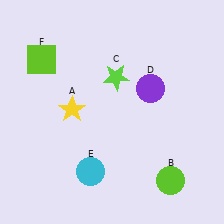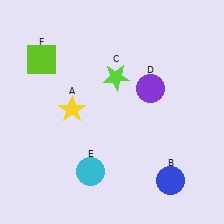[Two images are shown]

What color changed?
The circle (B) changed from lime in Image 1 to blue in Image 2.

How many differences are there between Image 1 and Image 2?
There is 1 difference between the two images.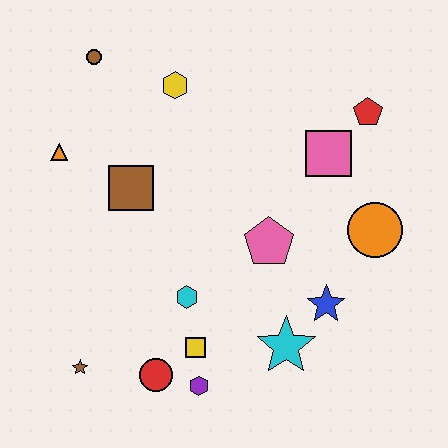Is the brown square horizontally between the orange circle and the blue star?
No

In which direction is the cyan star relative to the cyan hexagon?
The cyan star is to the right of the cyan hexagon.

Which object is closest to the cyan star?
The blue star is closest to the cyan star.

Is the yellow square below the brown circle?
Yes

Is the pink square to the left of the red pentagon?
Yes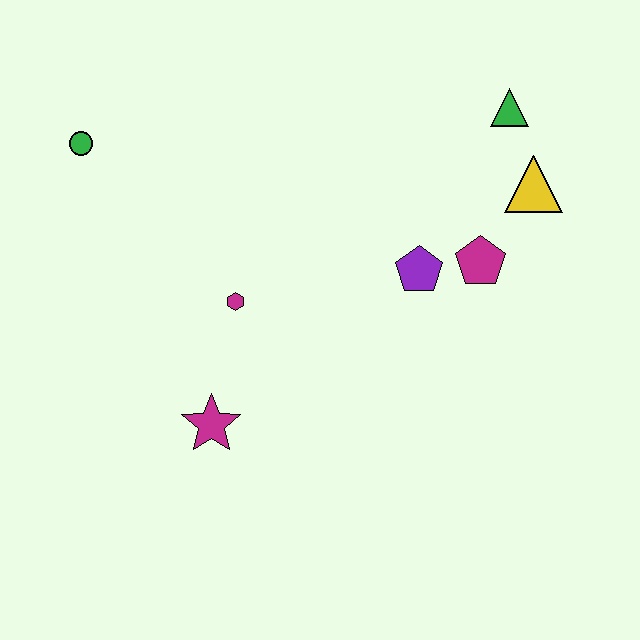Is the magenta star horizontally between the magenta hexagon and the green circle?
Yes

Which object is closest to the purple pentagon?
The magenta pentagon is closest to the purple pentagon.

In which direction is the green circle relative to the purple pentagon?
The green circle is to the left of the purple pentagon.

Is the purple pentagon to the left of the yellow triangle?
Yes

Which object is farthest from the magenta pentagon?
The green circle is farthest from the magenta pentagon.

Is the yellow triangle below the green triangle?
Yes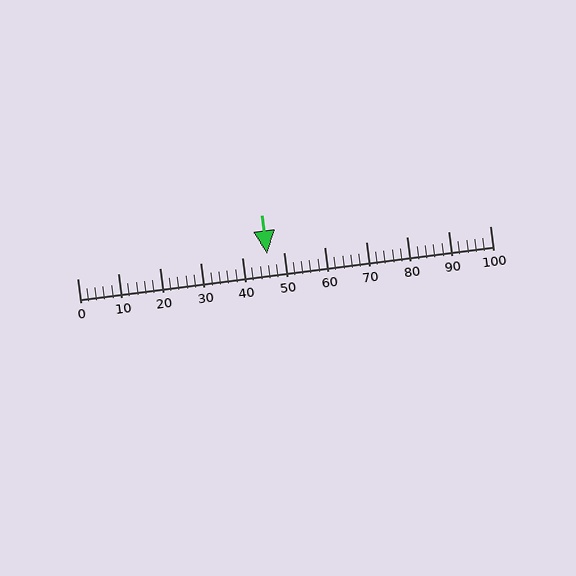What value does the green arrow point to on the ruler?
The green arrow points to approximately 46.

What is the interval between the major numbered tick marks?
The major tick marks are spaced 10 units apart.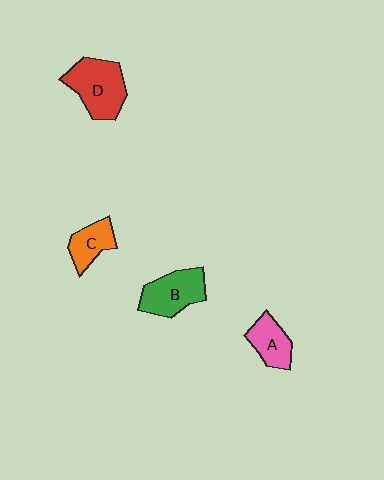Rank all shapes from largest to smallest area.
From largest to smallest: D (red), B (green), A (pink), C (orange).